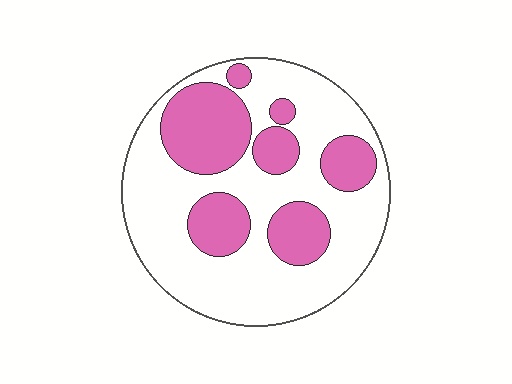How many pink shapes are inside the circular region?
7.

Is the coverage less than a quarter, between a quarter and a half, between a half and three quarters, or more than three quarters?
Between a quarter and a half.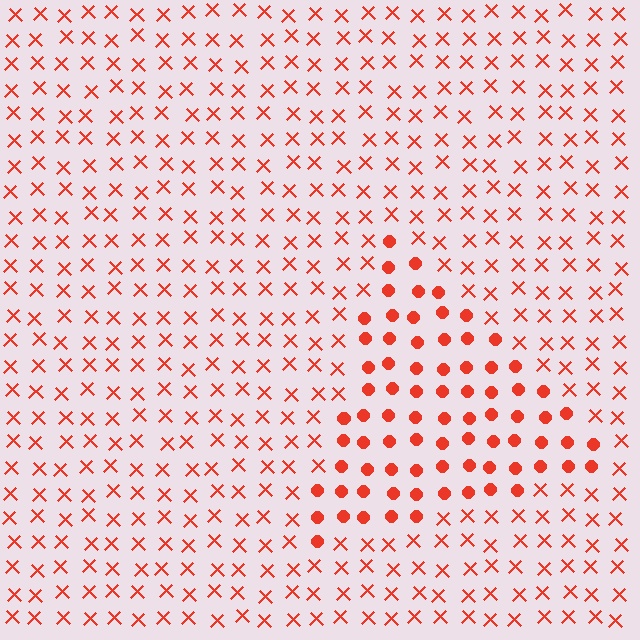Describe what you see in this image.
The image is filled with small red elements arranged in a uniform grid. A triangle-shaped region contains circles, while the surrounding area contains X marks. The boundary is defined purely by the change in element shape.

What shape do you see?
I see a triangle.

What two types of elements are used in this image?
The image uses circles inside the triangle region and X marks outside it.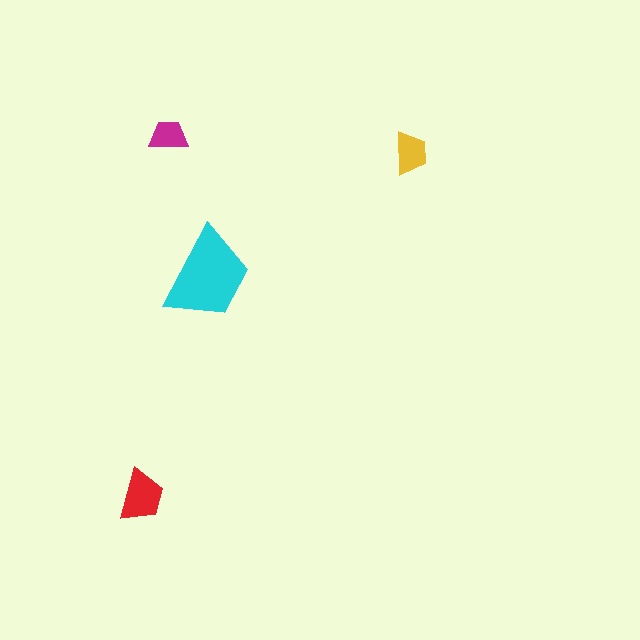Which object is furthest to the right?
The yellow trapezoid is rightmost.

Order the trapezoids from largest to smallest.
the cyan one, the red one, the yellow one, the magenta one.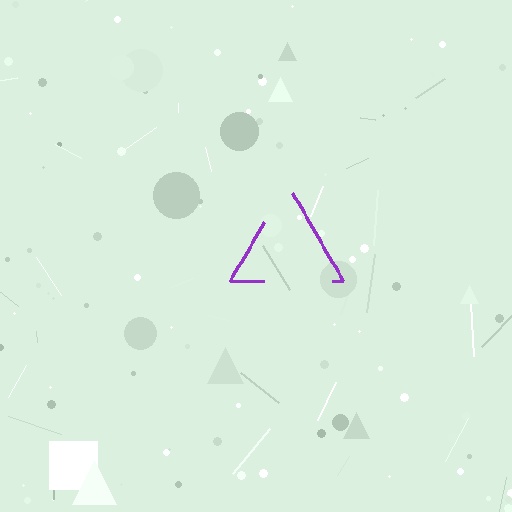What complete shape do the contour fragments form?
The contour fragments form a triangle.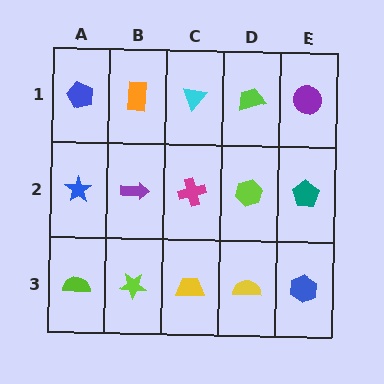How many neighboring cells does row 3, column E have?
2.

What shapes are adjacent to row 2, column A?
A blue pentagon (row 1, column A), a lime semicircle (row 3, column A), a purple arrow (row 2, column B).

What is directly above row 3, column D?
A lime hexagon.